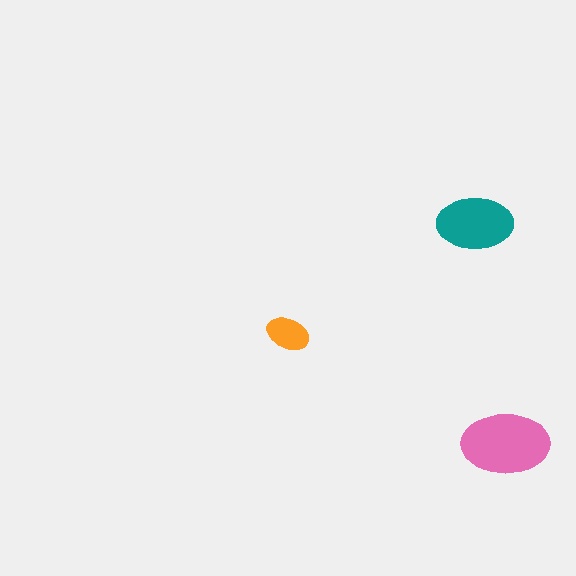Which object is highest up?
The teal ellipse is topmost.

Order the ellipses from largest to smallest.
the pink one, the teal one, the orange one.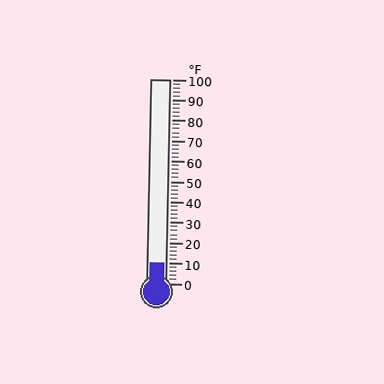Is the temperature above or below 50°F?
The temperature is below 50°F.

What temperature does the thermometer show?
The thermometer shows approximately 10°F.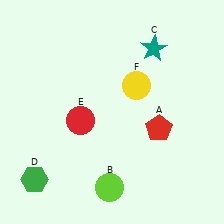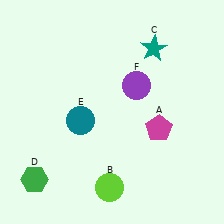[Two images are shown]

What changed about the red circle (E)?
In Image 1, E is red. In Image 2, it changed to teal.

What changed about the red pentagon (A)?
In Image 1, A is red. In Image 2, it changed to magenta.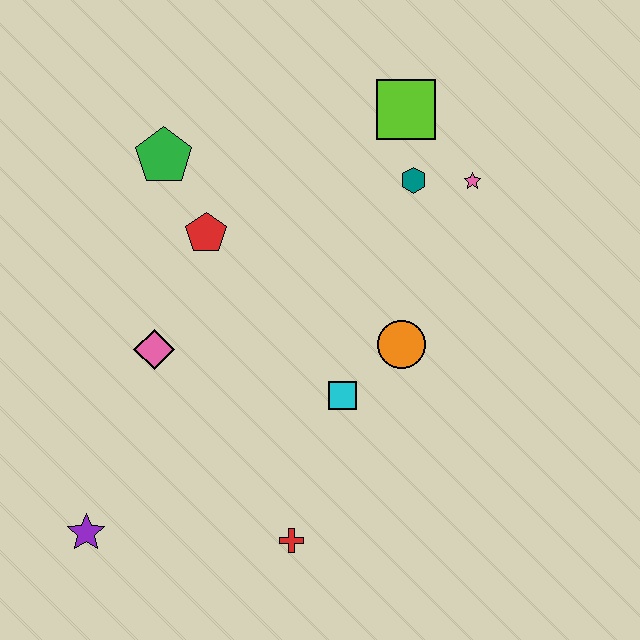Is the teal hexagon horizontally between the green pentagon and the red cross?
No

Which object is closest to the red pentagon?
The green pentagon is closest to the red pentagon.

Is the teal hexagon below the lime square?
Yes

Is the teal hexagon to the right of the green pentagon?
Yes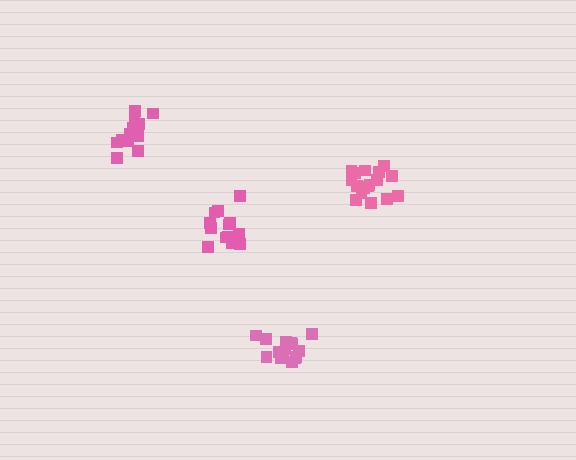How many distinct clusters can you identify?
There are 4 distinct clusters.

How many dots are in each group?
Group 1: 13 dots, Group 2: 15 dots, Group 3: 14 dots, Group 4: 17 dots (59 total).